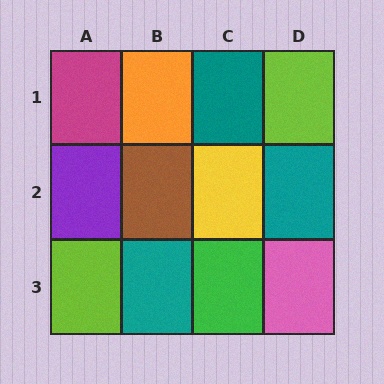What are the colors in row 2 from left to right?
Purple, brown, yellow, teal.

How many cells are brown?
1 cell is brown.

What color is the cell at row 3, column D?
Pink.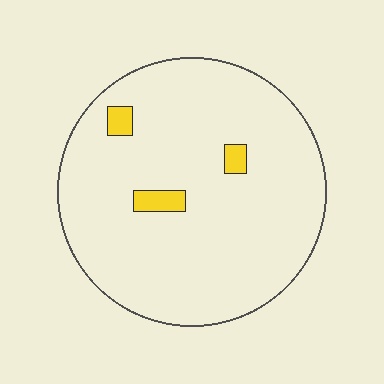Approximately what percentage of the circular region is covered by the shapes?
Approximately 5%.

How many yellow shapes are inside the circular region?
3.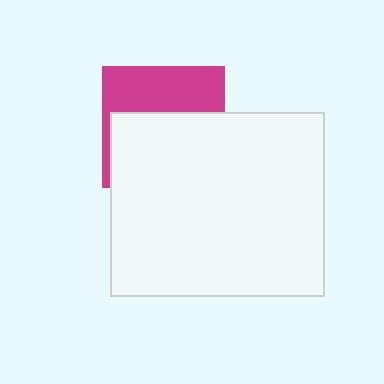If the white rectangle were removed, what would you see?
You would see the complete magenta square.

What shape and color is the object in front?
The object in front is a white rectangle.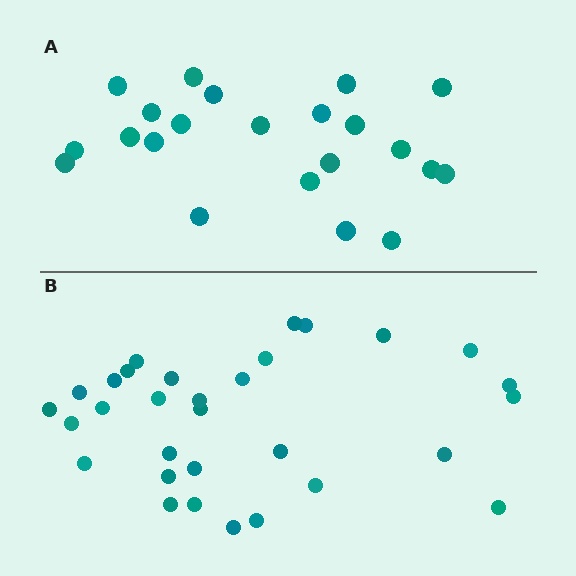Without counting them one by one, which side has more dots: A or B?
Region B (the bottom region) has more dots.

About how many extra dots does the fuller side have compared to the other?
Region B has roughly 8 or so more dots than region A.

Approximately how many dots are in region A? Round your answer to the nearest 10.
About 20 dots. (The exact count is 22, which rounds to 20.)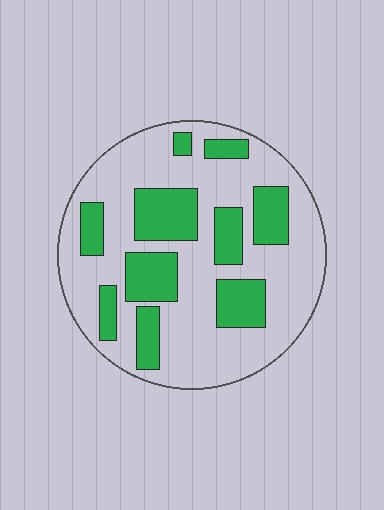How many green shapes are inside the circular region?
10.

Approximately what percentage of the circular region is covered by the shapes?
Approximately 30%.